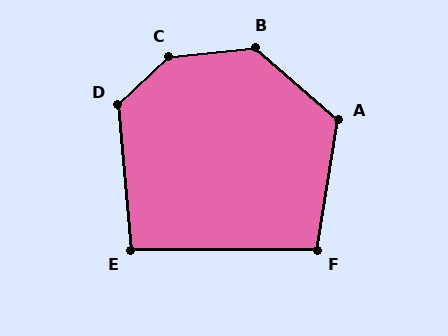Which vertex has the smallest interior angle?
E, at approximately 95 degrees.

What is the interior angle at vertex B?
Approximately 133 degrees (obtuse).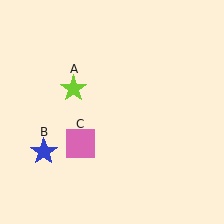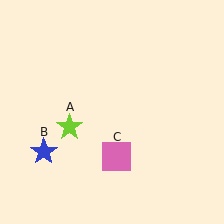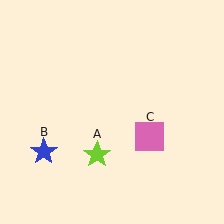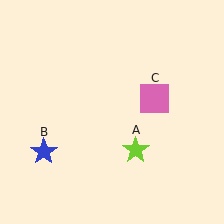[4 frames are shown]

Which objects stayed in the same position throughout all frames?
Blue star (object B) remained stationary.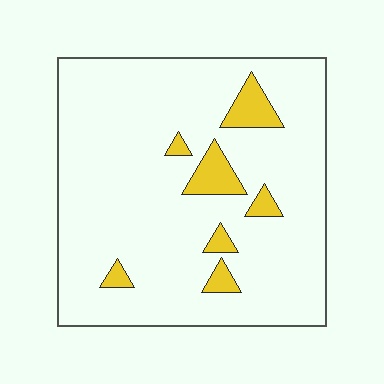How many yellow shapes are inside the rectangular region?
7.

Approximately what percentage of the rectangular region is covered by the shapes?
Approximately 10%.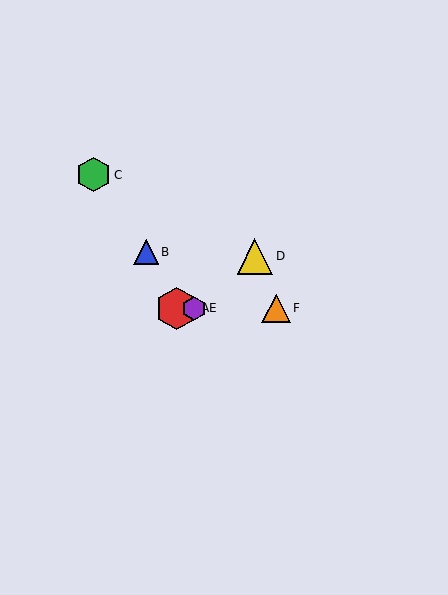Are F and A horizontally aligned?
Yes, both are at y≈308.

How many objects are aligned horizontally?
3 objects (A, E, F) are aligned horizontally.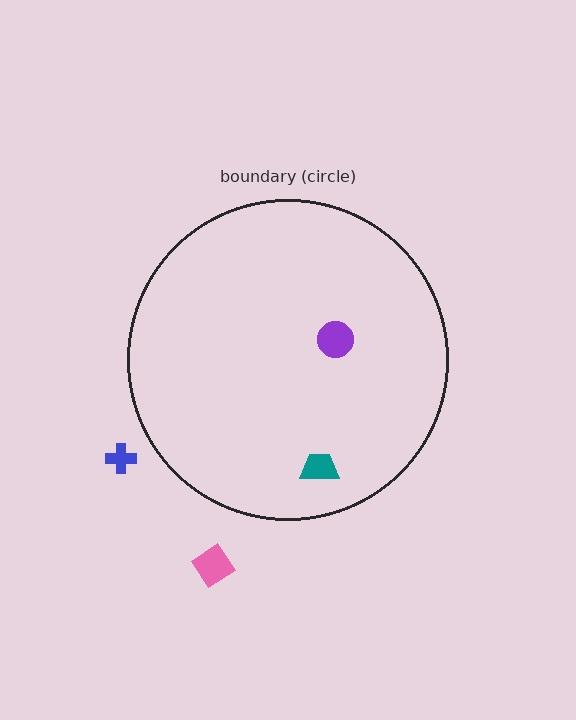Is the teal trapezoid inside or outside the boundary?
Inside.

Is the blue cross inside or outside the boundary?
Outside.